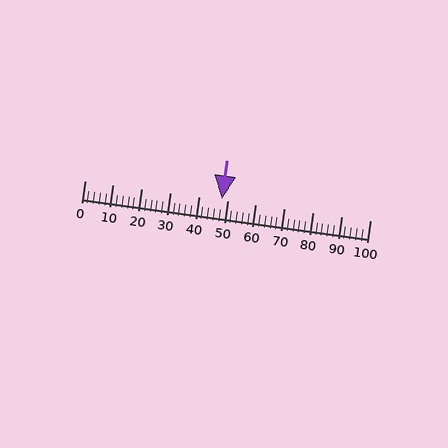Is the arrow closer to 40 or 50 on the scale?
The arrow is closer to 50.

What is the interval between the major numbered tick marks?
The major tick marks are spaced 10 units apart.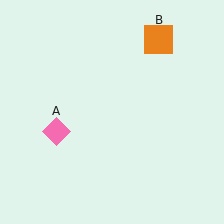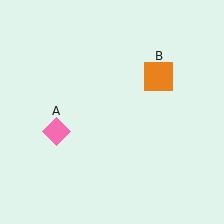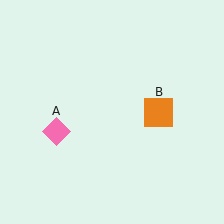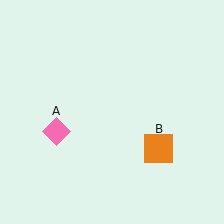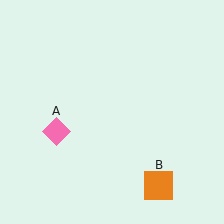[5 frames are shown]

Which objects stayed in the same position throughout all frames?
Pink diamond (object A) remained stationary.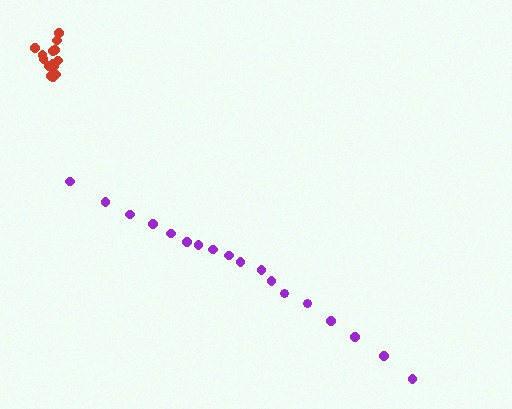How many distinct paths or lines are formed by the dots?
There are 2 distinct paths.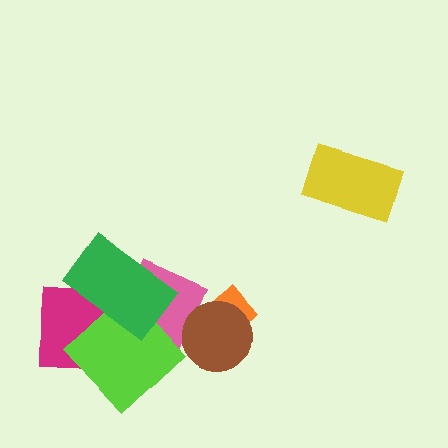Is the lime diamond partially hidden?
Yes, it is partially covered by another shape.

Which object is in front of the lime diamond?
The green rectangle is in front of the lime diamond.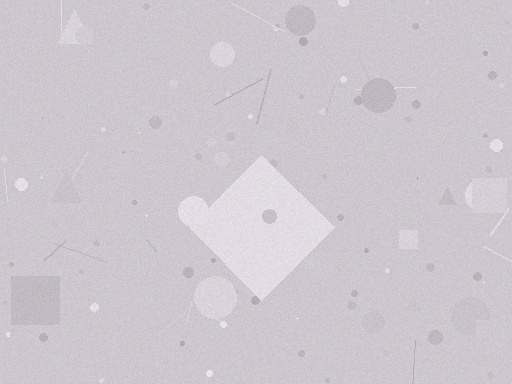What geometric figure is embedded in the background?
A diamond is embedded in the background.